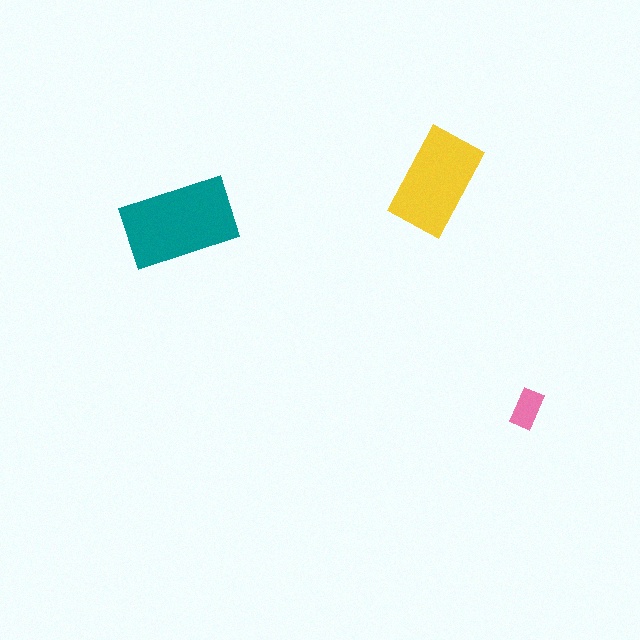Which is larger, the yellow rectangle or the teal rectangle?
The teal one.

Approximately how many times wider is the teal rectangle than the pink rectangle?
About 3 times wider.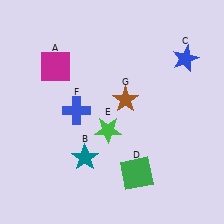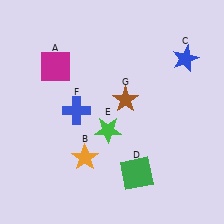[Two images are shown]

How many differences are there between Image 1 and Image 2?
There is 1 difference between the two images.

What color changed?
The star (B) changed from teal in Image 1 to orange in Image 2.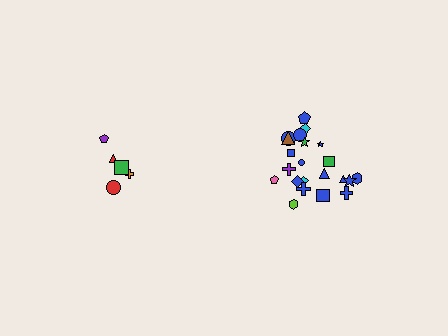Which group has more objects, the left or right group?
The right group.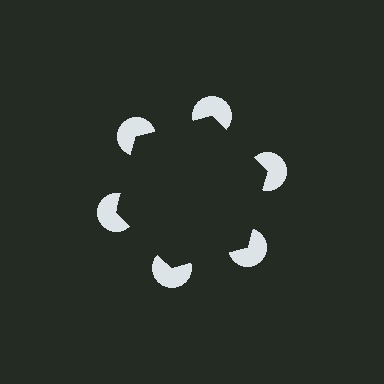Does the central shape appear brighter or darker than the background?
It typically appears slightly darker than the background, even though no actual brightness change is drawn.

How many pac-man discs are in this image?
There are 6 — one at each vertex of the illusory hexagon.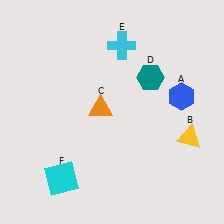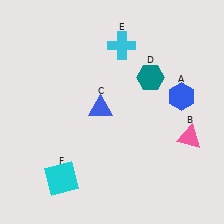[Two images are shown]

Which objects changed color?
B changed from yellow to pink. C changed from orange to blue.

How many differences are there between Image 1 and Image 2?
There are 2 differences between the two images.